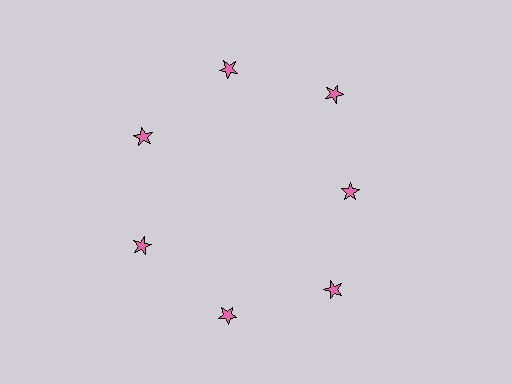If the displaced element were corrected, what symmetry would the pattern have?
It would have 7-fold rotational symmetry — the pattern would map onto itself every 51 degrees.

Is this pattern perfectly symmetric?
No. The 7 pink stars are arranged in a ring, but one element near the 3 o'clock position is pulled inward toward the center, breaking the 7-fold rotational symmetry.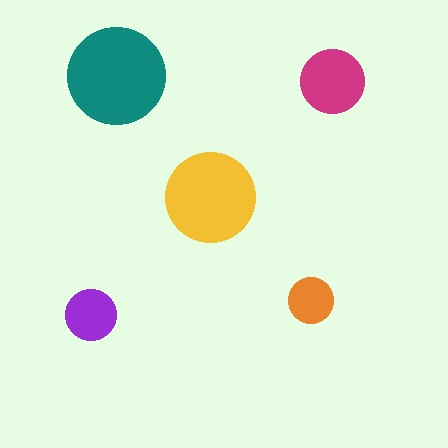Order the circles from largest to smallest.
the teal one, the yellow one, the magenta one, the purple one, the orange one.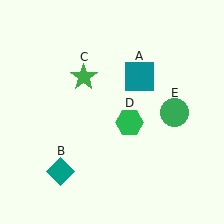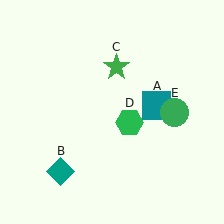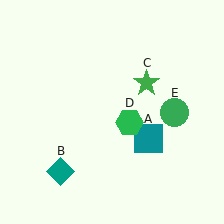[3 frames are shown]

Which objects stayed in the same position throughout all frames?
Teal diamond (object B) and green hexagon (object D) and green circle (object E) remained stationary.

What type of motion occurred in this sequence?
The teal square (object A), green star (object C) rotated clockwise around the center of the scene.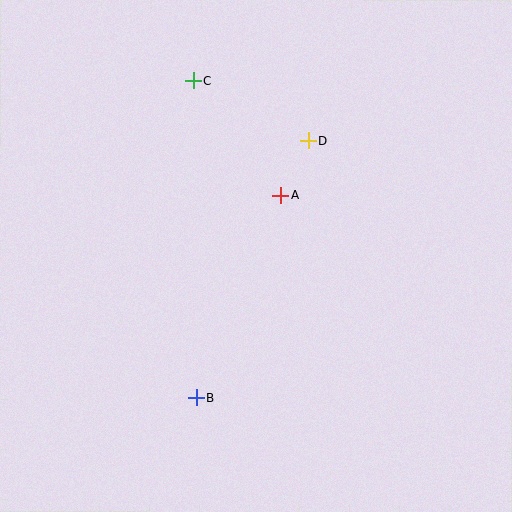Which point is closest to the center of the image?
Point A at (281, 195) is closest to the center.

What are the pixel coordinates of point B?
Point B is at (197, 397).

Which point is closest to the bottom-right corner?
Point B is closest to the bottom-right corner.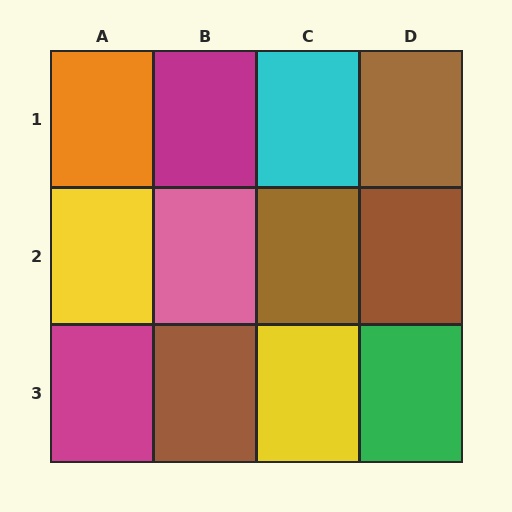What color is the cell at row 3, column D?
Green.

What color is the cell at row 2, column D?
Brown.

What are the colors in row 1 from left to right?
Orange, magenta, cyan, brown.